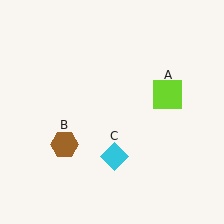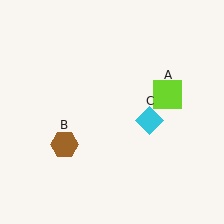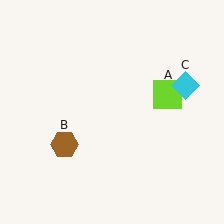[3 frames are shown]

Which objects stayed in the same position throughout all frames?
Lime square (object A) and brown hexagon (object B) remained stationary.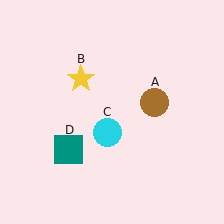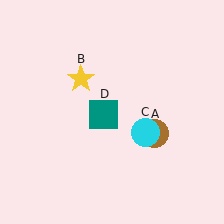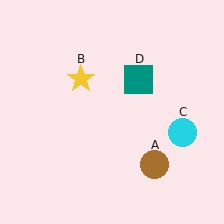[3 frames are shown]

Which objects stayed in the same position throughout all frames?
Yellow star (object B) remained stationary.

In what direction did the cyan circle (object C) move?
The cyan circle (object C) moved right.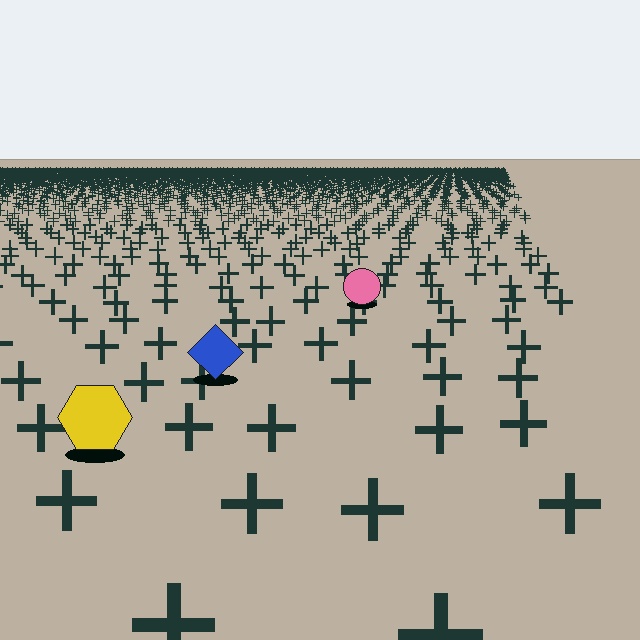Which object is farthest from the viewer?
The pink circle is farthest from the viewer. It appears smaller and the ground texture around it is denser.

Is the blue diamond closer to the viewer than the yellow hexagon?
No. The yellow hexagon is closer — you can tell from the texture gradient: the ground texture is coarser near it.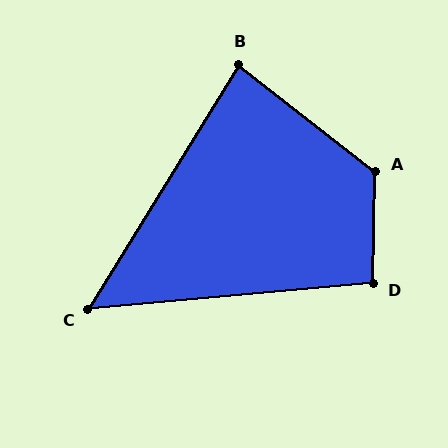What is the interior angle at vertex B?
Approximately 83 degrees (acute).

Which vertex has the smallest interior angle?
C, at approximately 53 degrees.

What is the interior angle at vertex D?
Approximately 97 degrees (obtuse).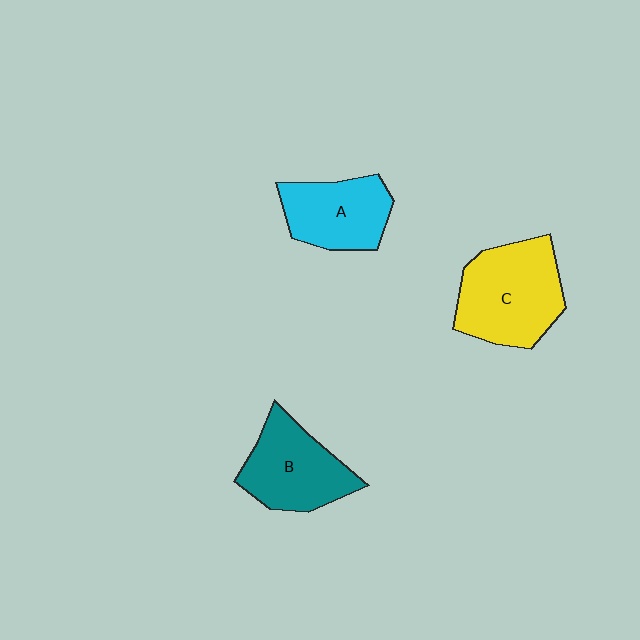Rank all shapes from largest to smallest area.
From largest to smallest: C (yellow), B (teal), A (cyan).